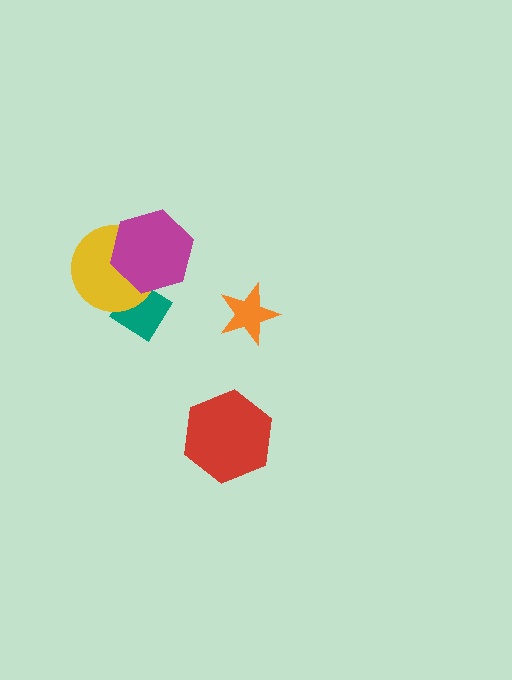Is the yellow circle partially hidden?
Yes, it is partially covered by another shape.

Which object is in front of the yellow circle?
The magenta hexagon is in front of the yellow circle.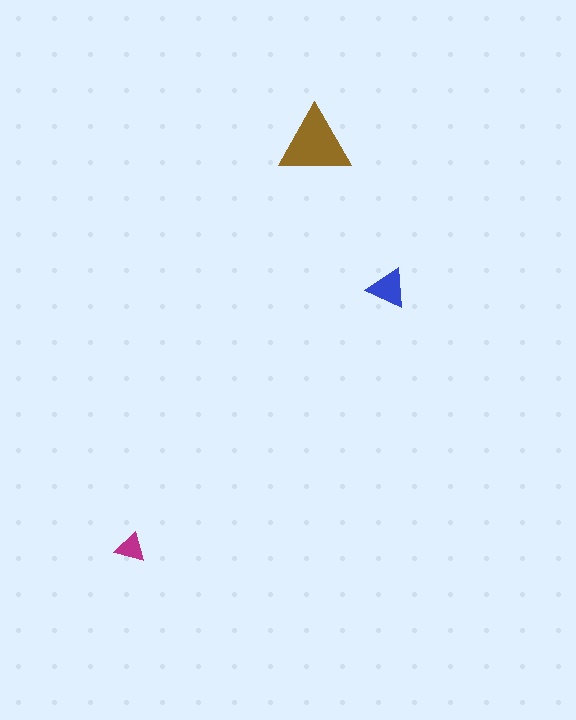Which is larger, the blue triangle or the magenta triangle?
The blue one.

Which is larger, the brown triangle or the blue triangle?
The brown one.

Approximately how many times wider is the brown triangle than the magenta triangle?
About 2.5 times wider.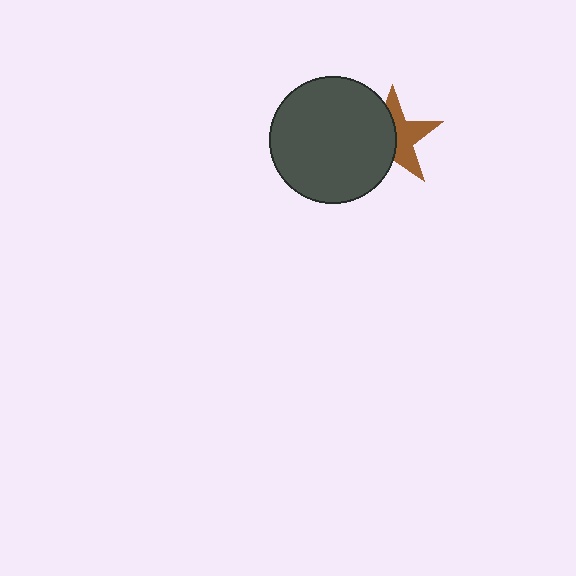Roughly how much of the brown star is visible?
About half of it is visible (roughly 49%).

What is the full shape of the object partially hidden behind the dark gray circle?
The partially hidden object is a brown star.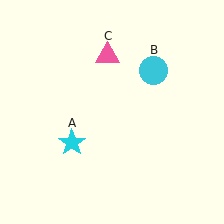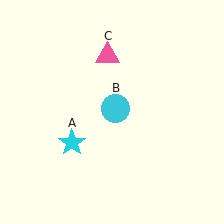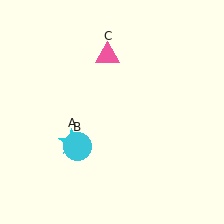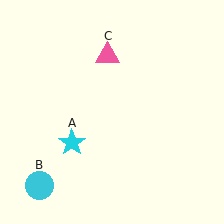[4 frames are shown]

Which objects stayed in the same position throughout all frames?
Cyan star (object A) and pink triangle (object C) remained stationary.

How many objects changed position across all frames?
1 object changed position: cyan circle (object B).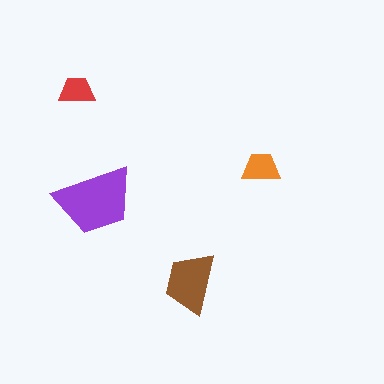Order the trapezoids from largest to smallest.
the purple one, the brown one, the orange one, the red one.